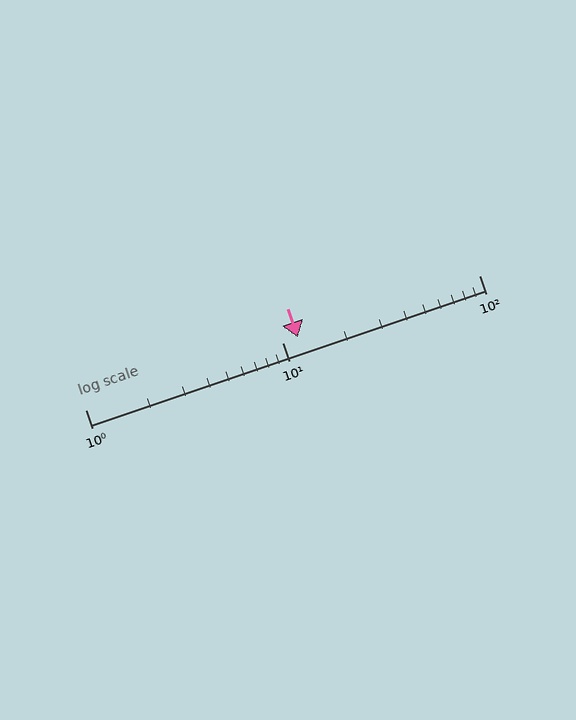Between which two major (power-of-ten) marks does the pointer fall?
The pointer is between 10 and 100.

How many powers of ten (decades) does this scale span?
The scale spans 2 decades, from 1 to 100.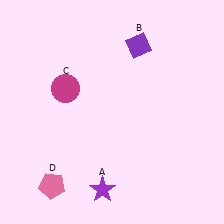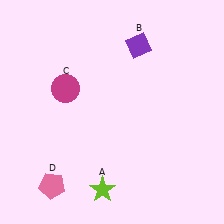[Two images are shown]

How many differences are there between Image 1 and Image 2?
There is 1 difference between the two images.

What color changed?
The star (A) changed from purple in Image 1 to lime in Image 2.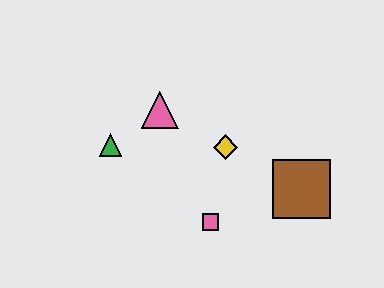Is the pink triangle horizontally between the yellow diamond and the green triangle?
Yes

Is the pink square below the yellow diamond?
Yes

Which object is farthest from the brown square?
The green triangle is farthest from the brown square.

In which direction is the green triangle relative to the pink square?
The green triangle is to the left of the pink square.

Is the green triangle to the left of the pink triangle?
Yes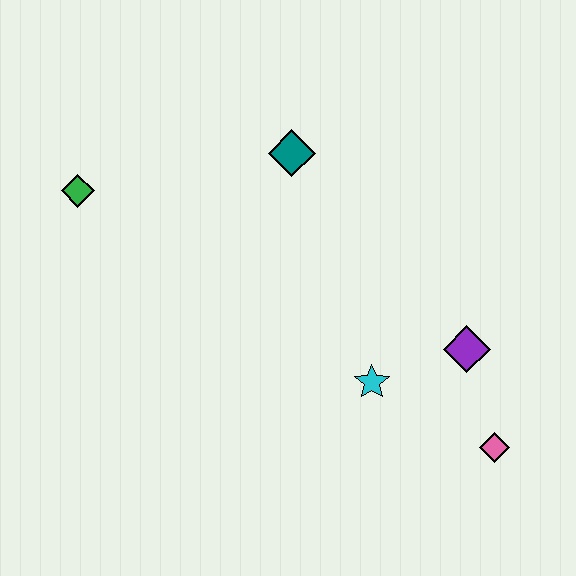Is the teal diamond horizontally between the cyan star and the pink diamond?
No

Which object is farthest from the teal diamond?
The pink diamond is farthest from the teal diamond.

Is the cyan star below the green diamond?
Yes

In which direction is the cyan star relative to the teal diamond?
The cyan star is below the teal diamond.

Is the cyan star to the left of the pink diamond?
Yes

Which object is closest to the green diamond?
The teal diamond is closest to the green diamond.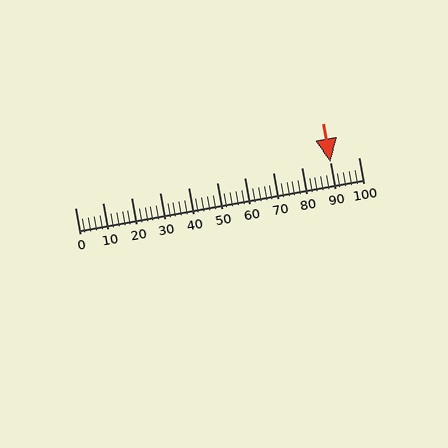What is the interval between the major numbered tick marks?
The major tick marks are spaced 10 units apart.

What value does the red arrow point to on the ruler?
The red arrow points to approximately 90.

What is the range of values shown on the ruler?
The ruler shows values from 0 to 100.